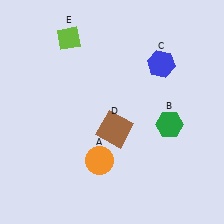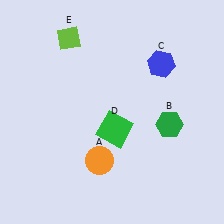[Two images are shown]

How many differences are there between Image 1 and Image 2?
There is 1 difference between the two images.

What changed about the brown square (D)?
In Image 1, D is brown. In Image 2, it changed to green.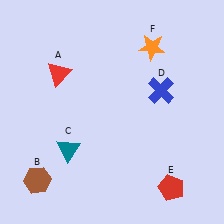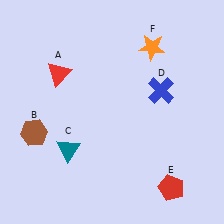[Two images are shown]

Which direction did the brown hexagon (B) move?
The brown hexagon (B) moved up.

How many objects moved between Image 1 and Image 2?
1 object moved between the two images.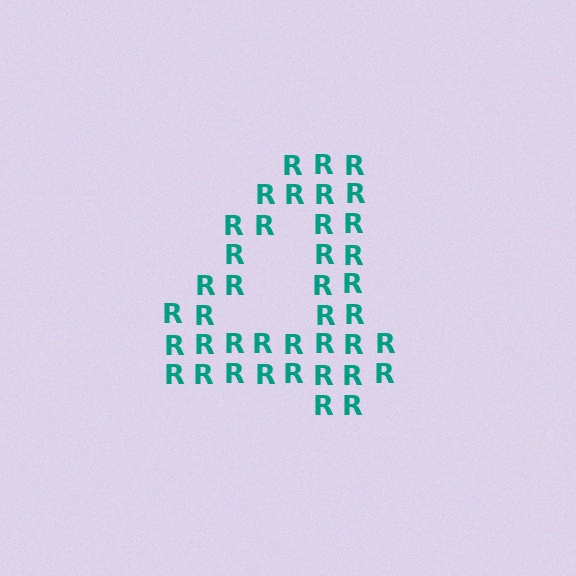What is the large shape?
The large shape is the digit 4.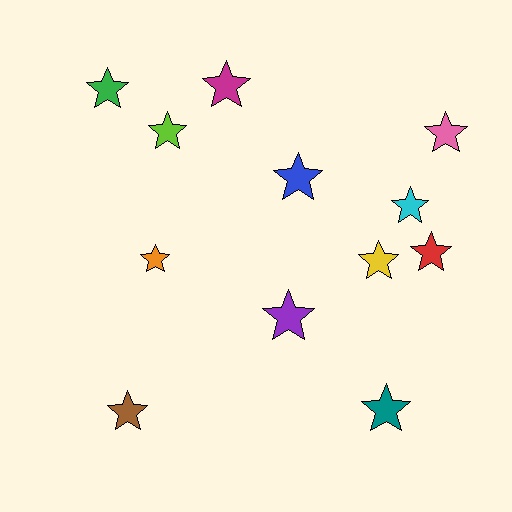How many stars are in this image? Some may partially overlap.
There are 12 stars.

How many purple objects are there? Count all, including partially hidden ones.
There is 1 purple object.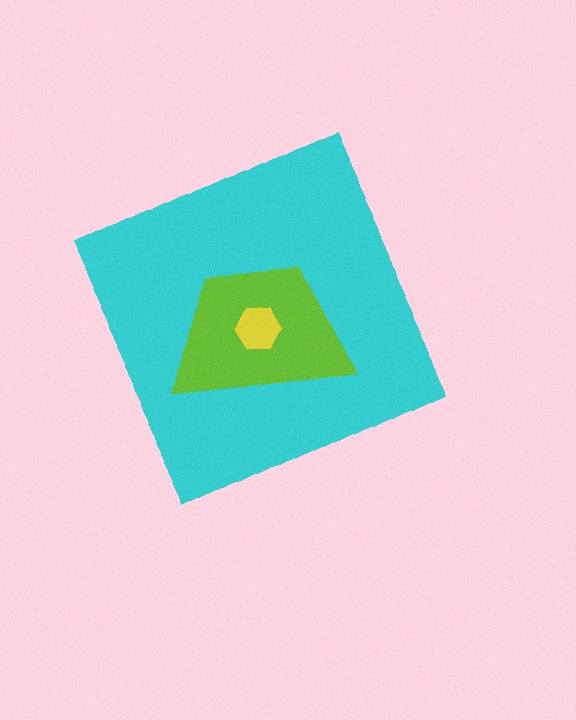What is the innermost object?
The yellow hexagon.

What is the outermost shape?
The cyan diamond.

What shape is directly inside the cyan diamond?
The lime trapezoid.